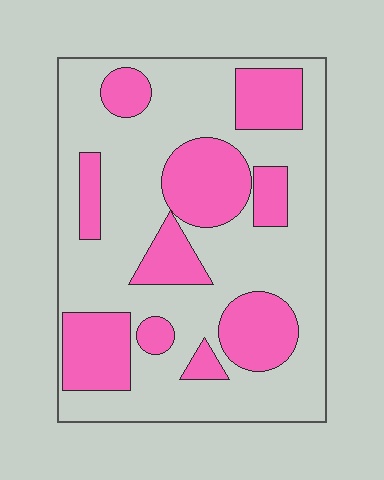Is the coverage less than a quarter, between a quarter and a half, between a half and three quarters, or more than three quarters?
Between a quarter and a half.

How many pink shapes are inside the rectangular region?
10.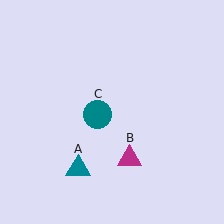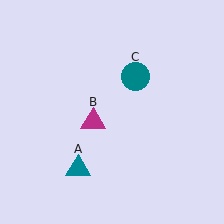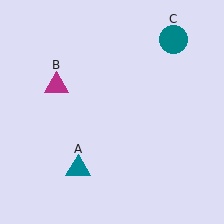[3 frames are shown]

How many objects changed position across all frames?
2 objects changed position: magenta triangle (object B), teal circle (object C).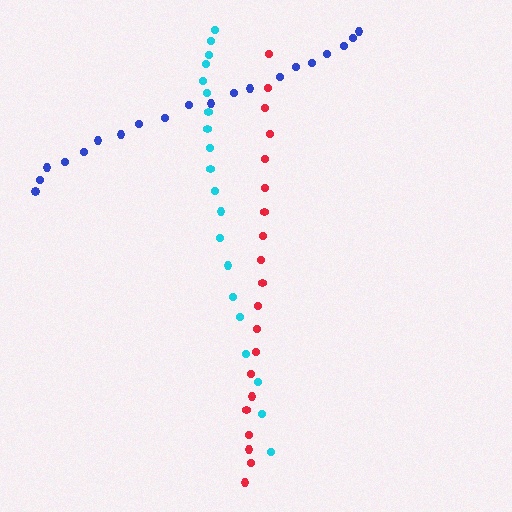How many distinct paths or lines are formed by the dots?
There are 3 distinct paths.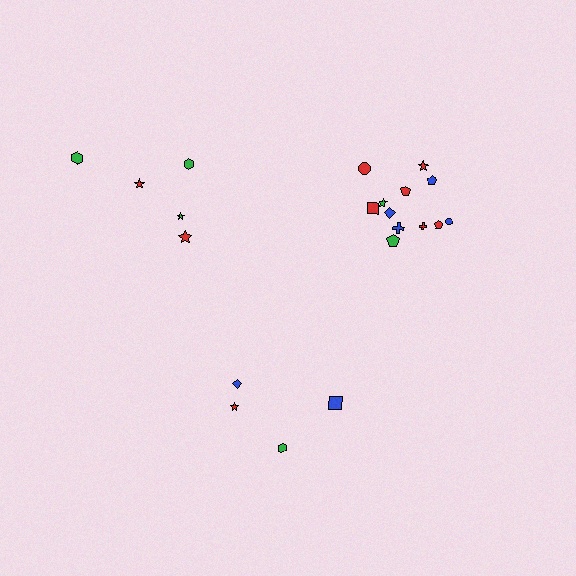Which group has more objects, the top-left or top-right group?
The top-right group.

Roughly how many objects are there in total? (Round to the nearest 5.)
Roughly 20 objects in total.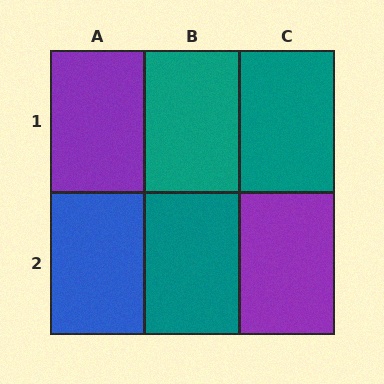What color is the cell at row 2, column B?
Teal.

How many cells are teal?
3 cells are teal.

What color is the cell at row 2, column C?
Purple.